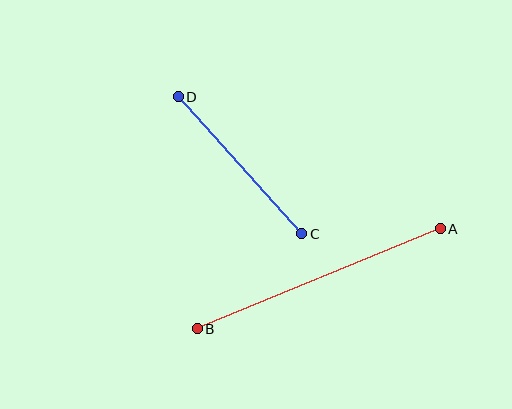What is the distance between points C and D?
The distance is approximately 185 pixels.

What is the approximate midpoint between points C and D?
The midpoint is at approximately (240, 165) pixels.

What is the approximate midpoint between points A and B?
The midpoint is at approximately (319, 279) pixels.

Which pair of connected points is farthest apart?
Points A and B are farthest apart.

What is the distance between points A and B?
The distance is approximately 263 pixels.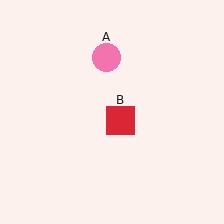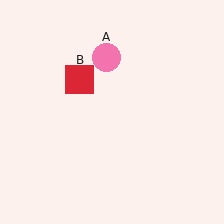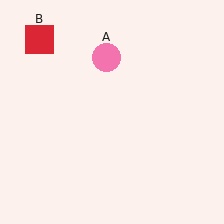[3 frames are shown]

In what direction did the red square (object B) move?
The red square (object B) moved up and to the left.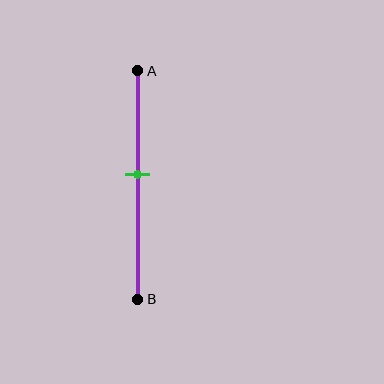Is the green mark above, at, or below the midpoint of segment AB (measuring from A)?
The green mark is above the midpoint of segment AB.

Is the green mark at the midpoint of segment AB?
No, the mark is at about 45% from A, not at the 50% midpoint.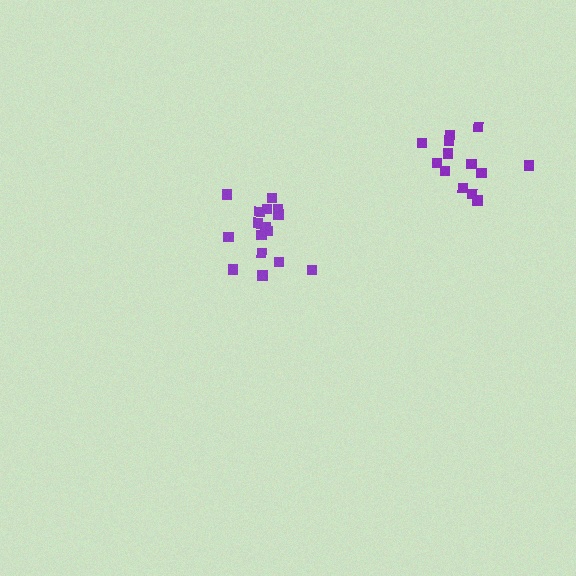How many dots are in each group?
Group 1: 16 dots, Group 2: 13 dots (29 total).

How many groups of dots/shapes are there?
There are 2 groups.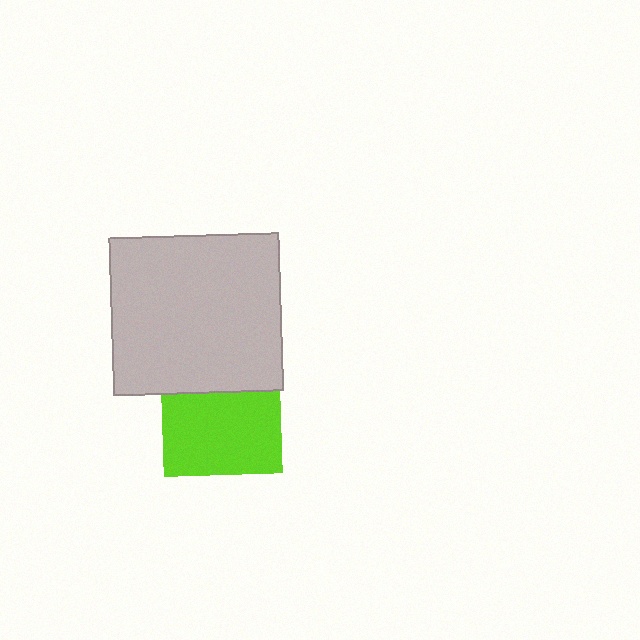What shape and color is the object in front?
The object in front is a light gray rectangle.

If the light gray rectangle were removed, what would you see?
You would see the complete lime square.